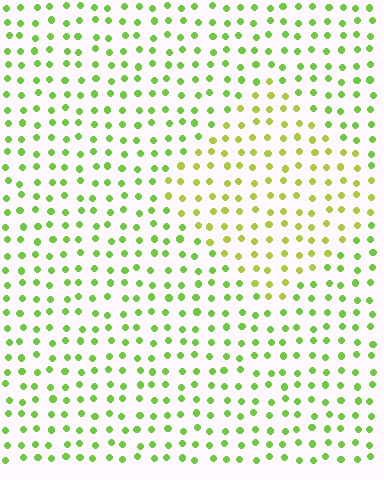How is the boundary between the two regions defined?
The boundary is defined purely by a slight shift in hue (about 27 degrees). Spacing, size, and orientation are identical on both sides.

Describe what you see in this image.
The image is filled with small lime elements in a uniform arrangement. A diamond-shaped region is visible where the elements are tinted to a slightly different hue, forming a subtle color boundary.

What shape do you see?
I see a diamond.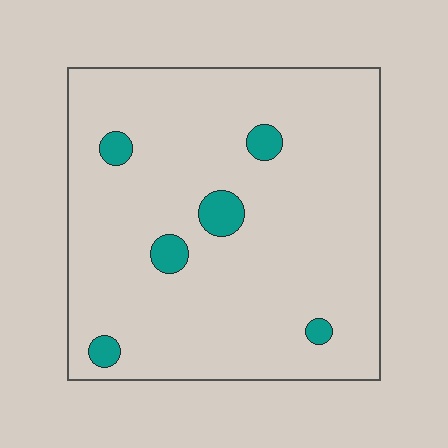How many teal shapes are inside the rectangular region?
6.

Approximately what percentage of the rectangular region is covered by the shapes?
Approximately 5%.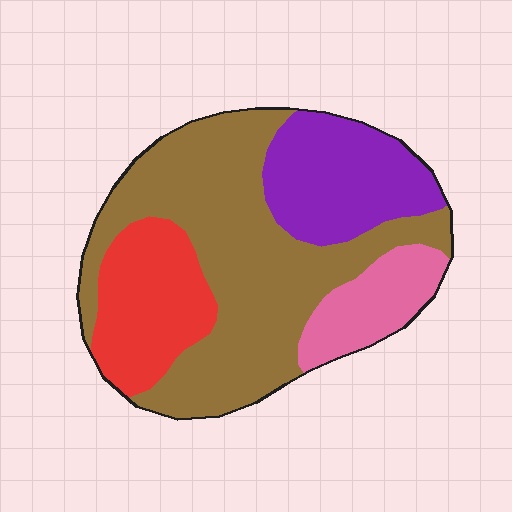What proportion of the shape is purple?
Purple covers about 20% of the shape.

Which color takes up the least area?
Pink, at roughly 10%.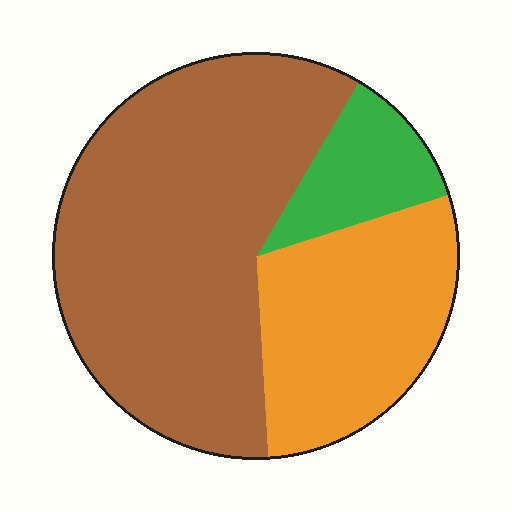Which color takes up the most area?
Brown, at roughly 60%.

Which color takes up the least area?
Green, at roughly 10%.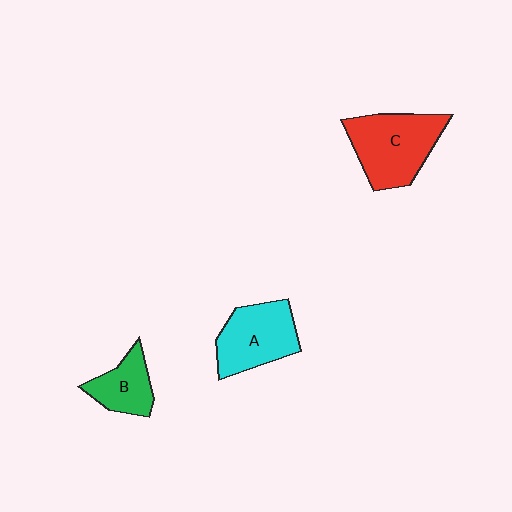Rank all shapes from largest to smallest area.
From largest to smallest: C (red), A (cyan), B (green).